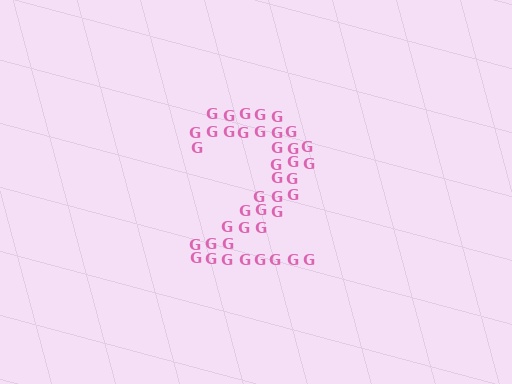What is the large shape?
The large shape is the digit 2.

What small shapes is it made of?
It is made of small letter G's.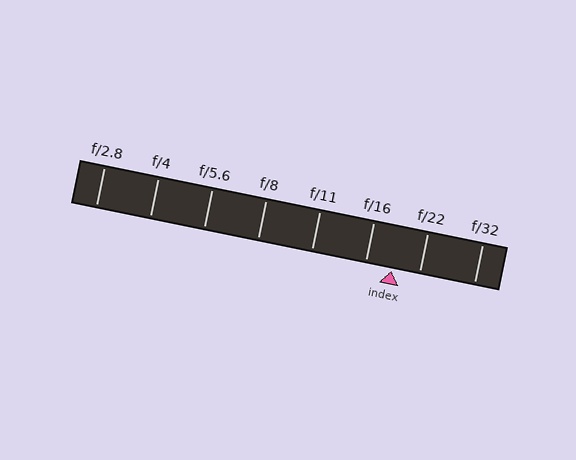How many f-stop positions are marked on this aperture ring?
There are 8 f-stop positions marked.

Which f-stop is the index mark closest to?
The index mark is closest to f/16.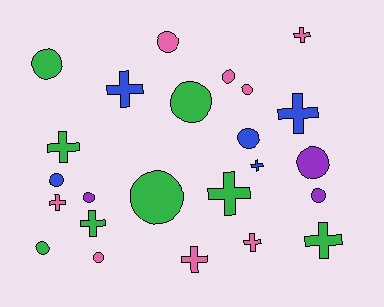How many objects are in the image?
There are 24 objects.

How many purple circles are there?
There are 3 purple circles.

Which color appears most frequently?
Green, with 8 objects.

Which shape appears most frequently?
Circle, with 13 objects.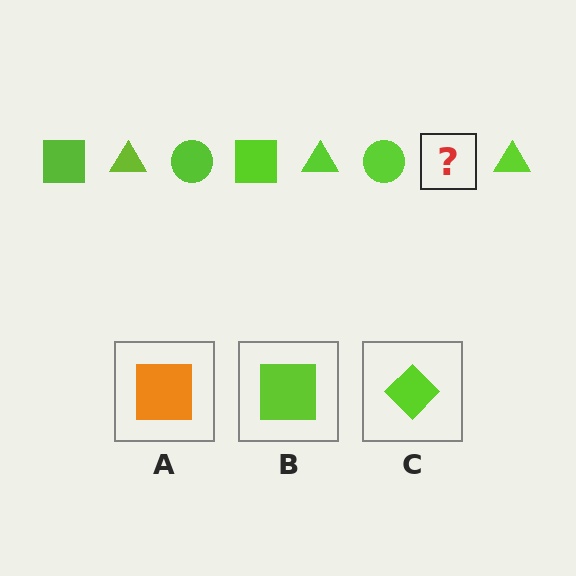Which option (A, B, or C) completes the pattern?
B.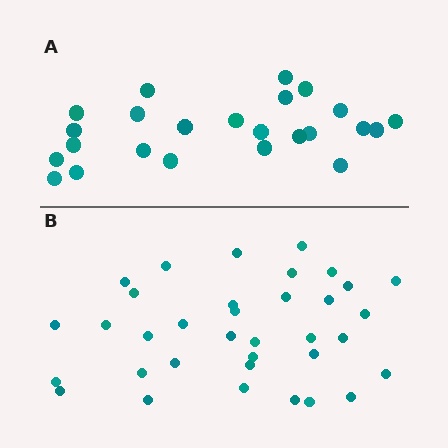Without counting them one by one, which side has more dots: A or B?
Region B (the bottom region) has more dots.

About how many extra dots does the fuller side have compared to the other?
Region B has roughly 12 or so more dots than region A.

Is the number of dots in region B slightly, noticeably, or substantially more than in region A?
Region B has substantially more. The ratio is roughly 1.5 to 1.